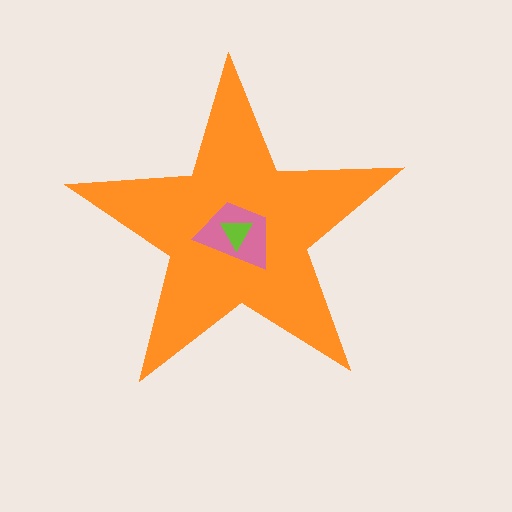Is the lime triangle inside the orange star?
Yes.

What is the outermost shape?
The orange star.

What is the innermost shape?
The lime triangle.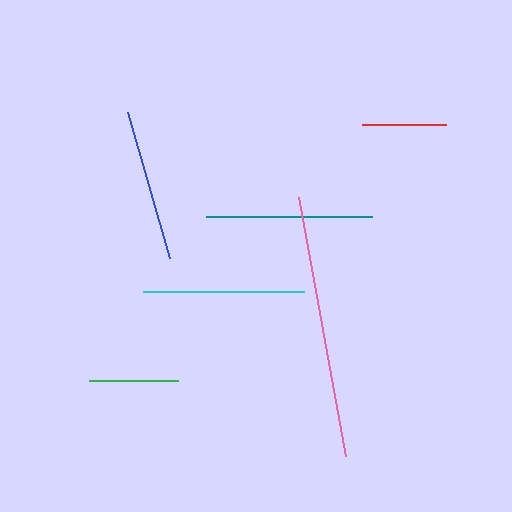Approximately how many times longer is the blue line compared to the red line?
The blue line is approximately 1.8 times the length of the red line.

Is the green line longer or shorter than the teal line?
The teal line is longer than the green line.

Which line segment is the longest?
The pink line is the longest at approximately 264 pixels.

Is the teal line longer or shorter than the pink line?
The pink line is longer than the teal line.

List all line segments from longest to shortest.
From longest to shortest: pink, teal, cyan, blue, green, red.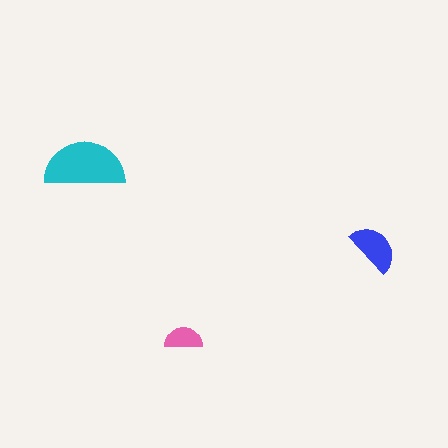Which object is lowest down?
The pink semicircle is bottommost.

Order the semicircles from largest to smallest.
the cyan one, the blue one, the pink one.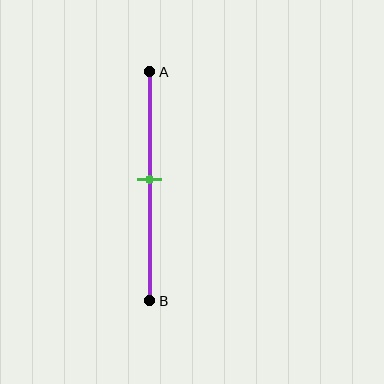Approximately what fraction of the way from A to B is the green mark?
The green mark is approximately 45% of the way from A to B.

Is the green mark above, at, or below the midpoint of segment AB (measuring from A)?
The green mark is approximately at the midpoint of segment AB.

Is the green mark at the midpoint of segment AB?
Yes, the mark is approximately at the midpoint.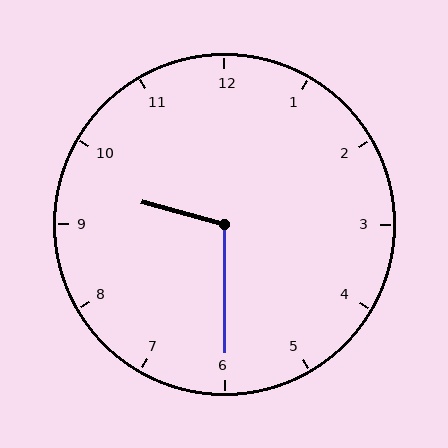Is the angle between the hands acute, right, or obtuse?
It is obtuse.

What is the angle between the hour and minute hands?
Approximately 105 degrees.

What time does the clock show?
9:30.